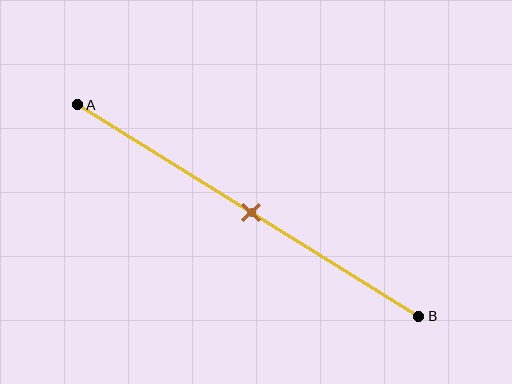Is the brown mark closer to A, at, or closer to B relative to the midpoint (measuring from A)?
The brown mark is approximately at the midpoint of segment AB.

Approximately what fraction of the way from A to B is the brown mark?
The brown mark is approximately 50% of the way from A to B.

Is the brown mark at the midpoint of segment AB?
Yes, the mark is approximately at the midpoint.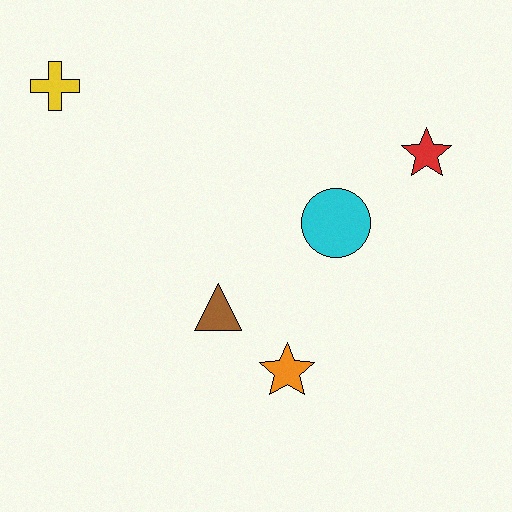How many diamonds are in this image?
There are no diamonds.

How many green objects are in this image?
There are no green objects.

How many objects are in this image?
There are 5 objects.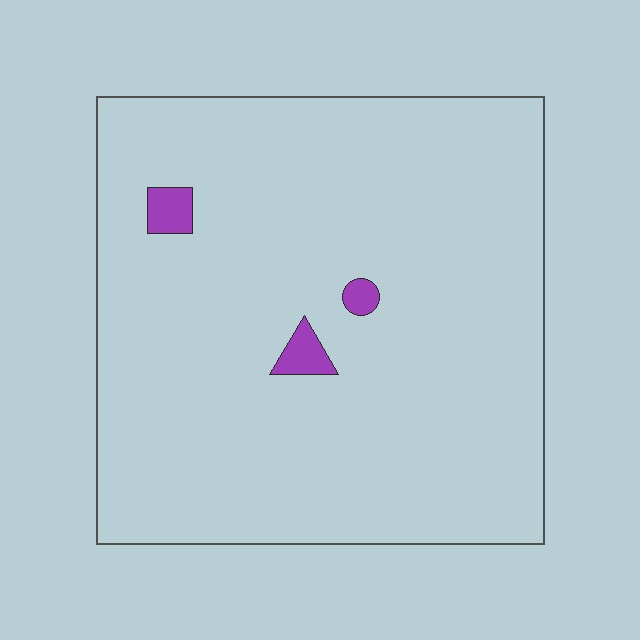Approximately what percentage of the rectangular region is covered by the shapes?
Approximately 5%.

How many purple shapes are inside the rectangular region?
3.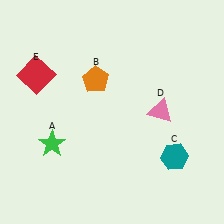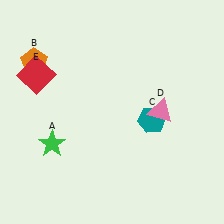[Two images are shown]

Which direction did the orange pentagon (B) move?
The orange pentagon (B) moved left.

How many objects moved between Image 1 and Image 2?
2 objects moved between the two images.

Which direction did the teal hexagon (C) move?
The teal hexagon (C) moved up.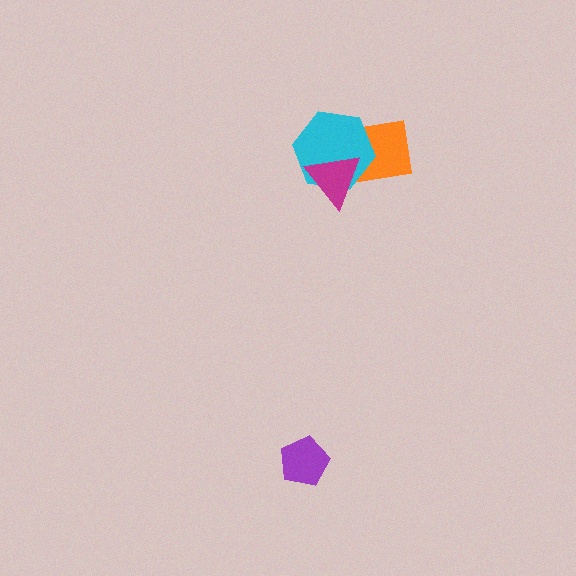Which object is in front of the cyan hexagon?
The magenta triangle is in front of the cyan hexagon.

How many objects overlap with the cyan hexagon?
2 objects overlap with the cyan hexagon.